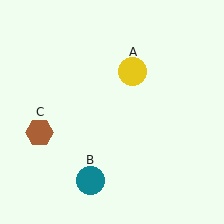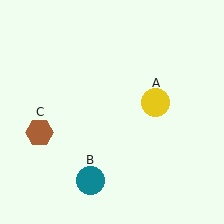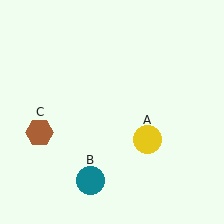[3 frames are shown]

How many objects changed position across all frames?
1 object changed position: yellow circle (object A).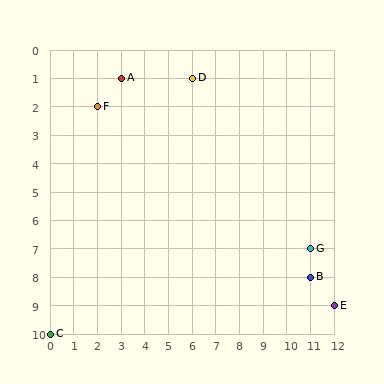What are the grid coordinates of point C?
Point C is at grid coordinates (0, 10).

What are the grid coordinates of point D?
Point D is at grid coordinates (6, 1).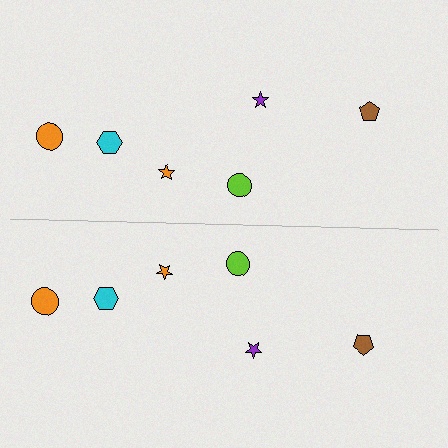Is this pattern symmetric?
Yes, this pattern has bilateral (reflection) symmetry.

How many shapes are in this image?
There are 12 shapes in this image.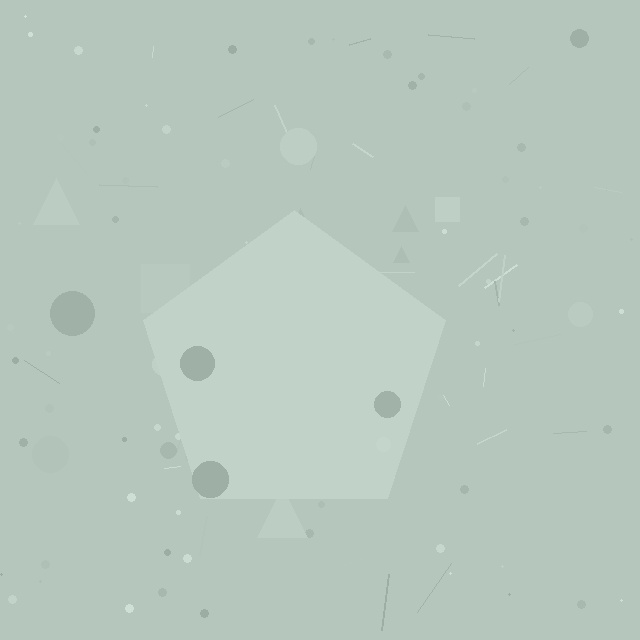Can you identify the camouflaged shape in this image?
The camouflaged shape is a pentagon.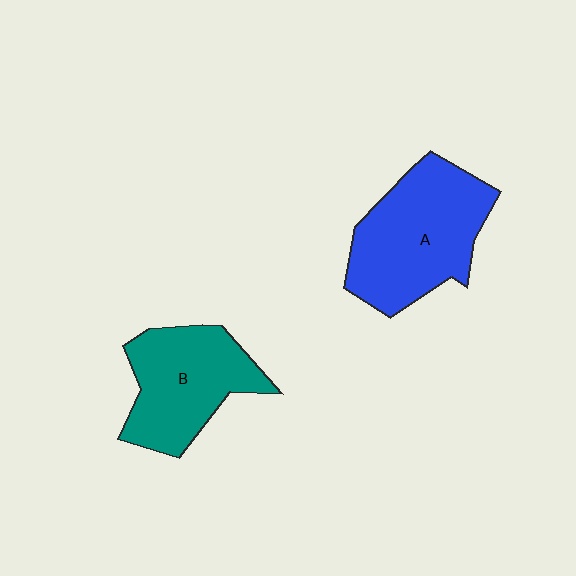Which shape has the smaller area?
Shape B (teal).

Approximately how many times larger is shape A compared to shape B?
Approximately 1.2 times.